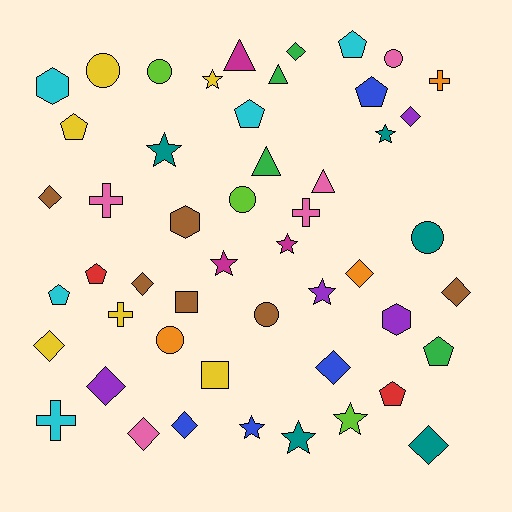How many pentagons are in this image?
There are 8 pentagons.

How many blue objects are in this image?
There are 4 blue objects.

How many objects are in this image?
There are 50 objects.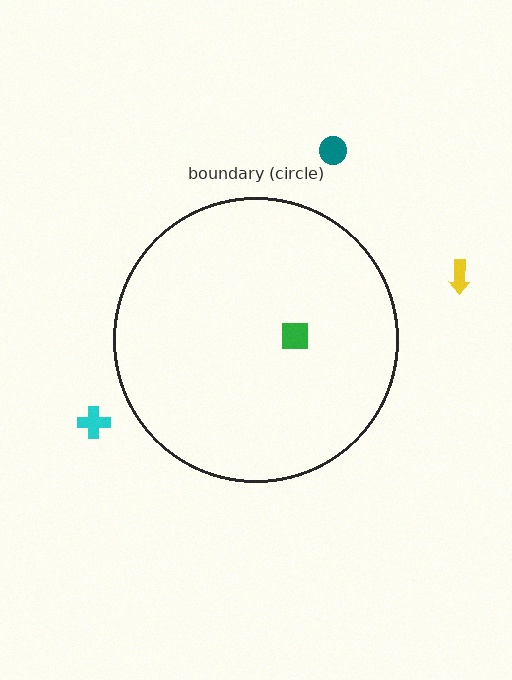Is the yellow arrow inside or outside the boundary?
Outside.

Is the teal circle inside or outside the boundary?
Outside.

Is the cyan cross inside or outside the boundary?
Outside.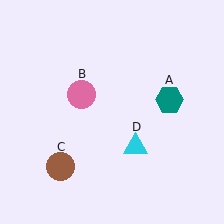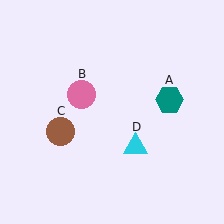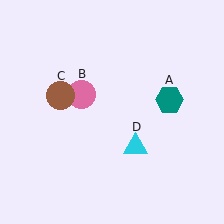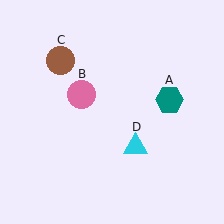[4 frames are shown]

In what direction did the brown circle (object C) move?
The brown circle (object C) moved up.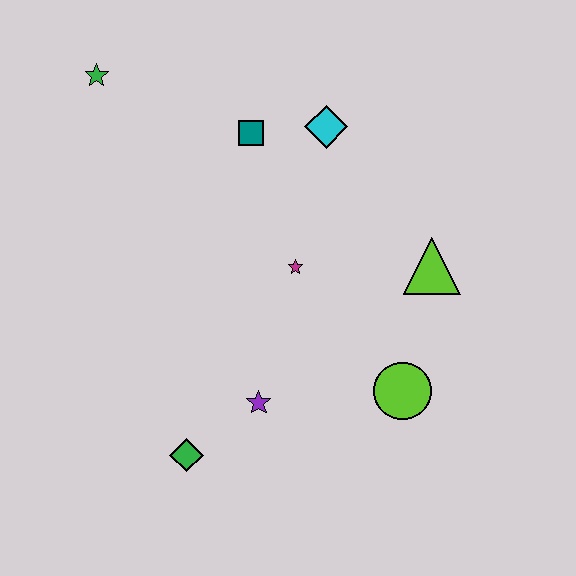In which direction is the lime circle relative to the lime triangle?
The lime circle is below the lime triangle.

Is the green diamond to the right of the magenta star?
No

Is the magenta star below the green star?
Yes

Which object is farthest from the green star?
The lime circle is farthest from the green star.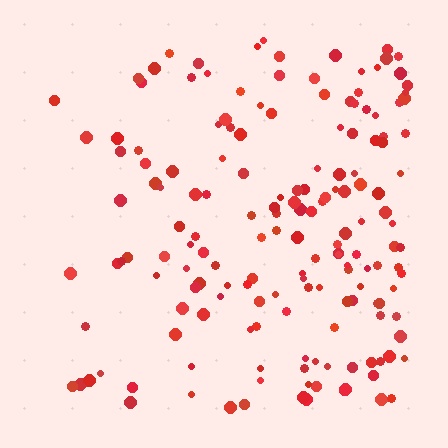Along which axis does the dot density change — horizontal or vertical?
Horizontal.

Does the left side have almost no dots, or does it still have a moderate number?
Still a moderate number, just noticeably fewer than the right.